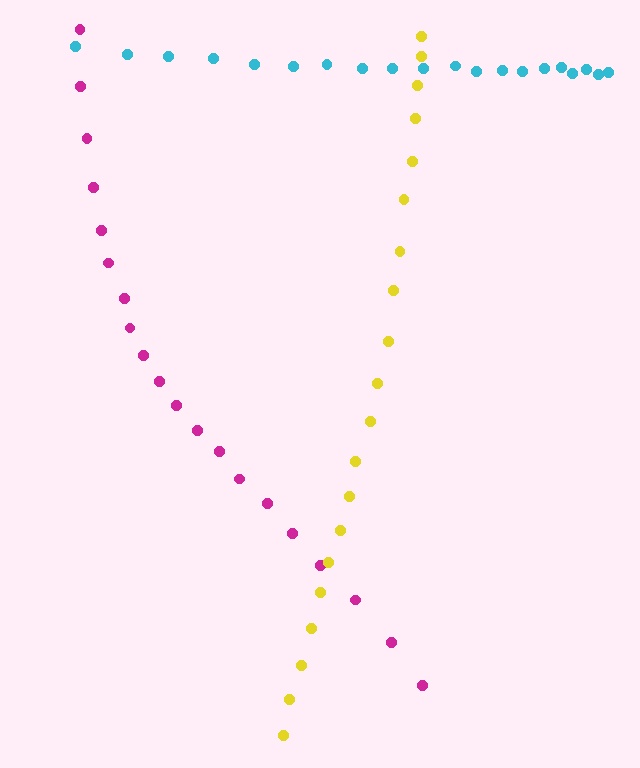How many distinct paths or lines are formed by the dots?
There are 3 distinct paths.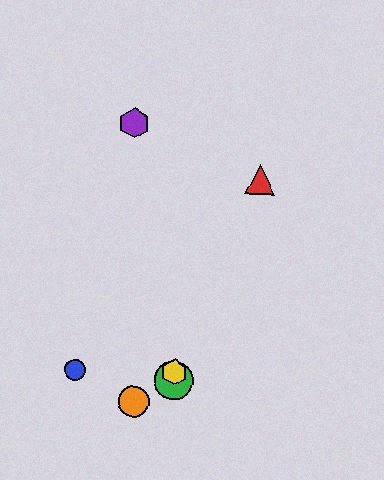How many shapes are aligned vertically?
2 shapes (the green circle, the yellow hexagon) are aligned vertically.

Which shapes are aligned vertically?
The green circle, the yellow hexagon are aligned vertically.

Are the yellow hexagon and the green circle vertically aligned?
Yes, both are at x≈174.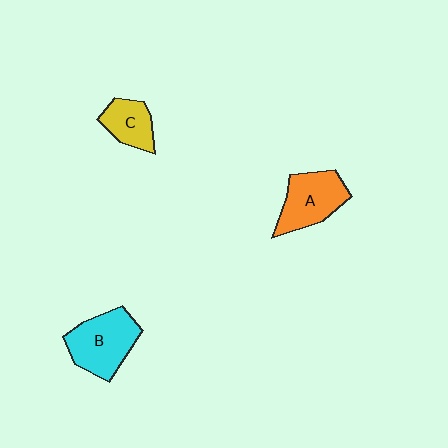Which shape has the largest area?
Shape B (cyan).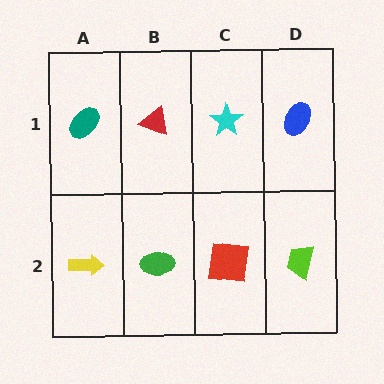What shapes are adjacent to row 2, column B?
A red triangle (row 1, column B), a yellow arrow (row 2, column A), a red square (row 2, column C).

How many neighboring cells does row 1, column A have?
2.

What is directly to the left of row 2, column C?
A green ellipse.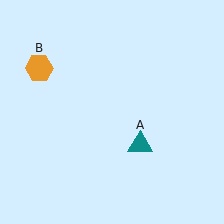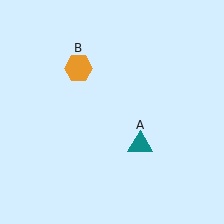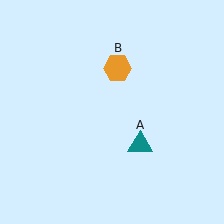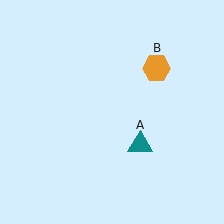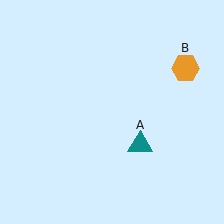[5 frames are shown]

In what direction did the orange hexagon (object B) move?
The orange hexagon (object B) moved right.